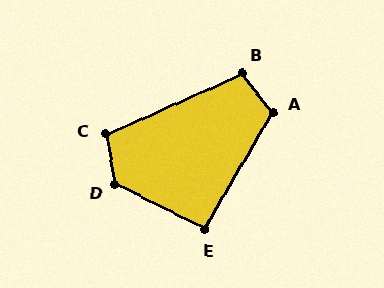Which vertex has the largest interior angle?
D, at approximately 127 degrees.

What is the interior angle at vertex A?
Approximately 112 degrees (obtuse).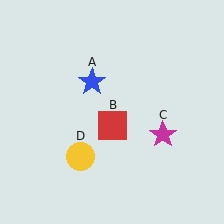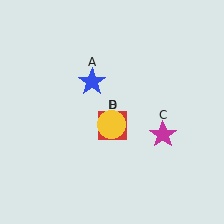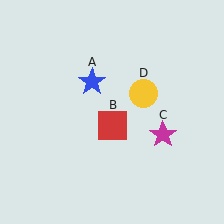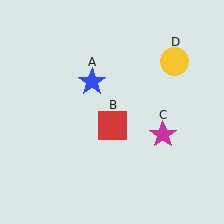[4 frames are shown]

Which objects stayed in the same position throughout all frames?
Blue star (object A) and red square (object B) and magenta star (object C) remained stationary.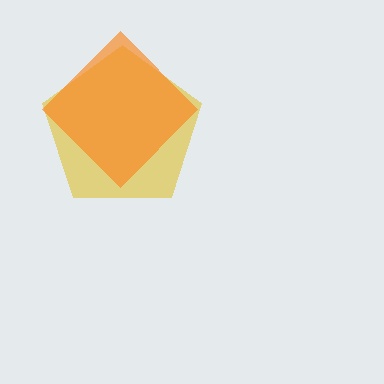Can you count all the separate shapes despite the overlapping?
Yes, there are 2 separate shapes.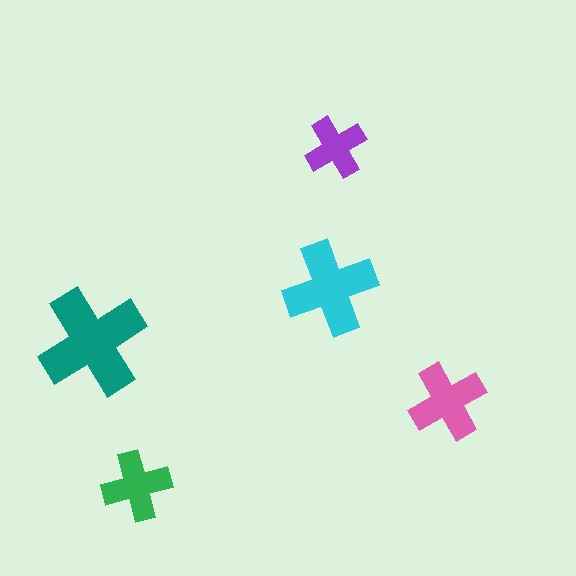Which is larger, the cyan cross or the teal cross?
The teal one.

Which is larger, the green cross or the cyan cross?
The cyan one.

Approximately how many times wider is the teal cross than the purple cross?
About 2 times wider.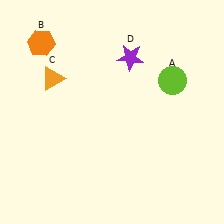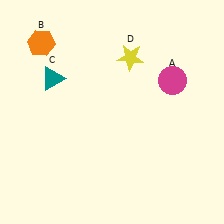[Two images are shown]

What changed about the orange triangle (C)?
In Image 1, C is orange. In Image 2, it changed to teal.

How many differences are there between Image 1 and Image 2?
There are 3 differences between the two images.